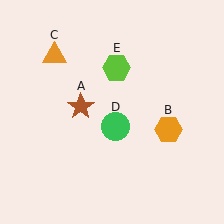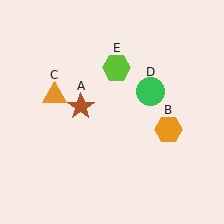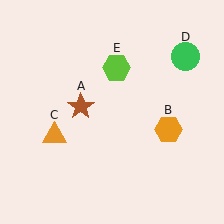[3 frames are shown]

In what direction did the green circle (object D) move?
The green circle (object D) moved up and to the right.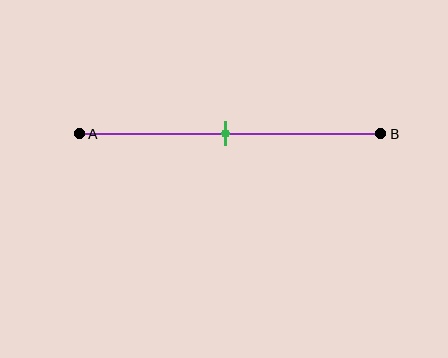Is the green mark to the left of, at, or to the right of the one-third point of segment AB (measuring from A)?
The green mark is to the right of the one-third point of segment AB.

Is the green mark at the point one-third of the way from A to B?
No, the mark is at about 50% from A, not at the 33% one-third point.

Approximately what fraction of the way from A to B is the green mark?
The green mark is approximately 50% of the way from A to B.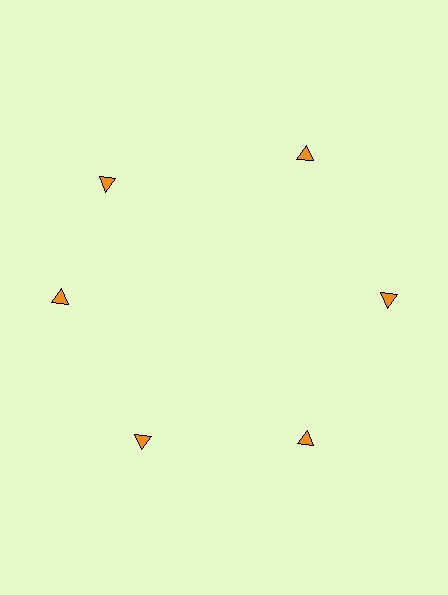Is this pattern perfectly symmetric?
No. The 6 orange triangles are arranged in a ring, but one element near the 11 o'clock position is rotated out of alignment along the ring, breaking the 6-fold rotational symmetry.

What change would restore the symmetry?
The symmetry would be restored by rotating it back into even spacing with its neighbors so that all 6 triangles sit at equal angles and equal distance from the center.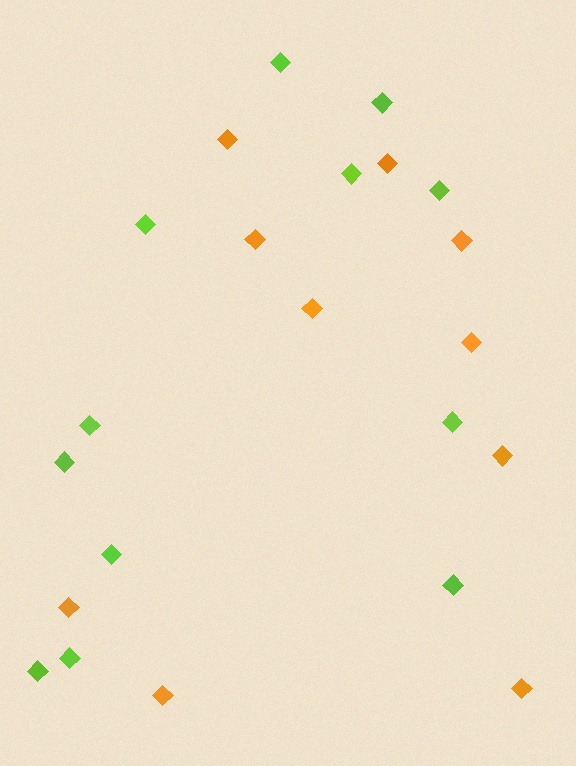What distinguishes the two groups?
There are 2 groups: one group of orange diamonds (10) and one group of lime diamonds (12).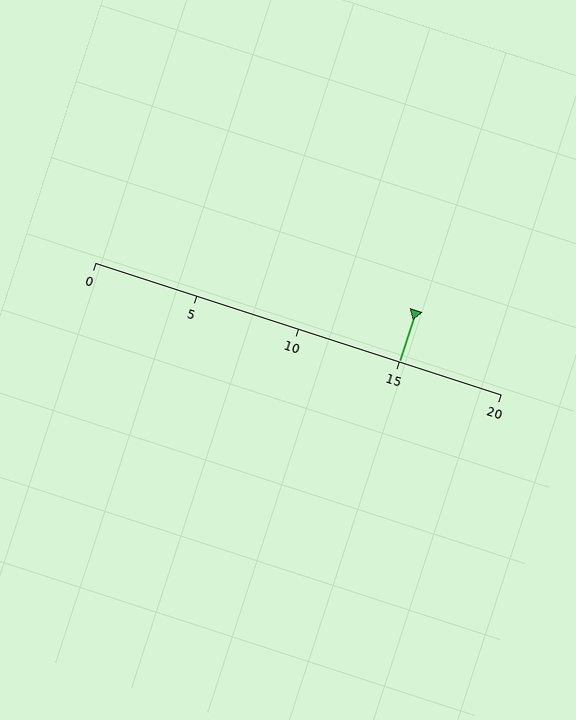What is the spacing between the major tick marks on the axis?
The major ticks are spaced 5 apart.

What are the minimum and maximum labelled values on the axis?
The axis runs from 0 to 20.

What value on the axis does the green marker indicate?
The marker indicates approximately 15.